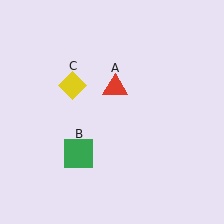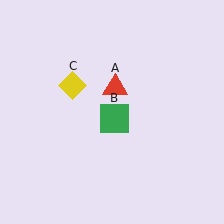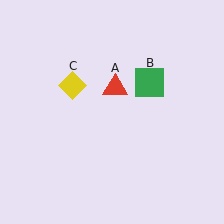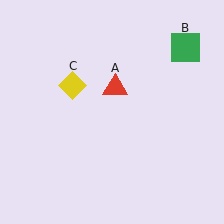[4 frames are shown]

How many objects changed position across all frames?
1 object changed position: green square (object B).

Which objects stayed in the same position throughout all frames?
Red triangle (object A) and yellow diamond (object C) remained stationary.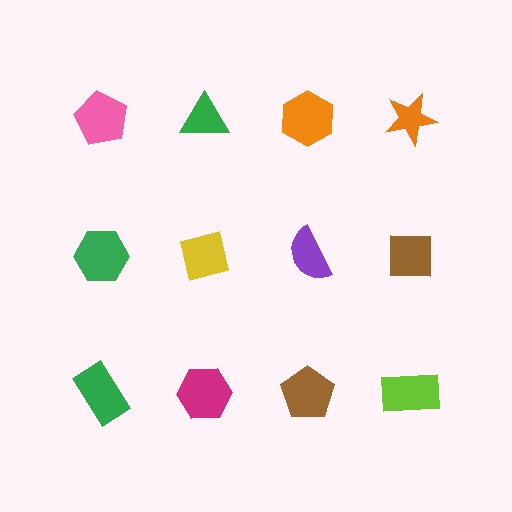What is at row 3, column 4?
A lime rectangle.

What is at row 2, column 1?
A green hexagon.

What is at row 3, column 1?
A green rectangle.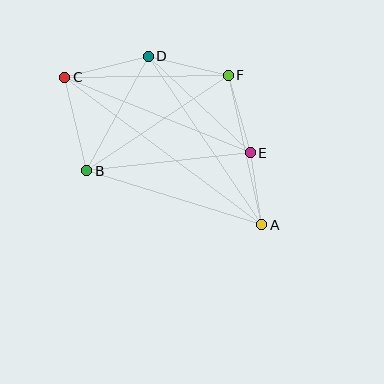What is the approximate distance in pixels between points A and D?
The distance between A and D is approximately 203 pixels.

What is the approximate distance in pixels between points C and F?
The distance between C and F is approximately 164 pixels.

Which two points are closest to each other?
Points A and E are closest to each other.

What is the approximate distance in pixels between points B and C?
The distance between B and C is approximately 96 pixels.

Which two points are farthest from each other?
Points A and C are farthest from each other.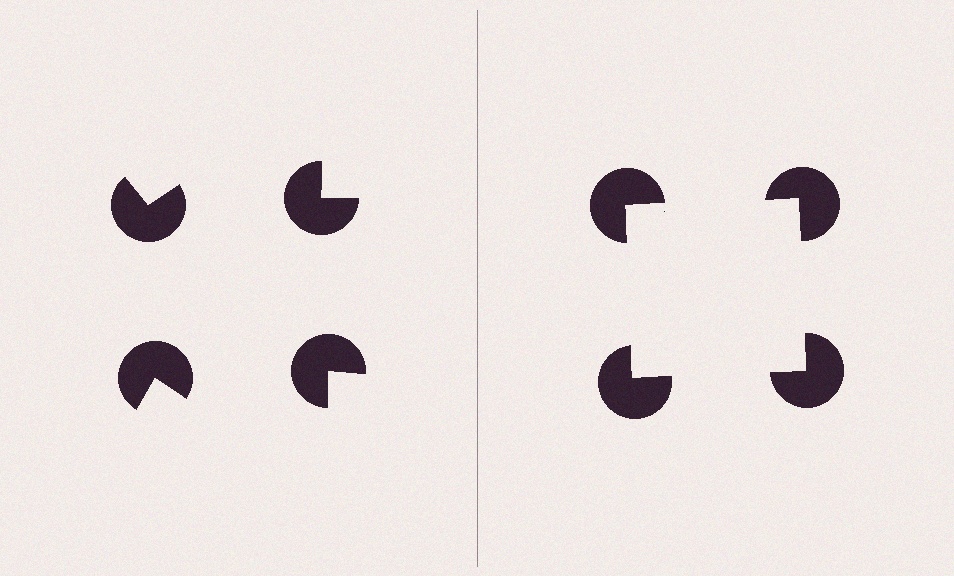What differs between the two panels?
The pac-man discs are positioned identically on both sides; only the wedge orientations differ. On the right they align to a square; on the left they are misaligned.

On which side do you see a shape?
An illusory square appears on the right side. On the left side the wedge cuts are rotated, so no coherent shape forms.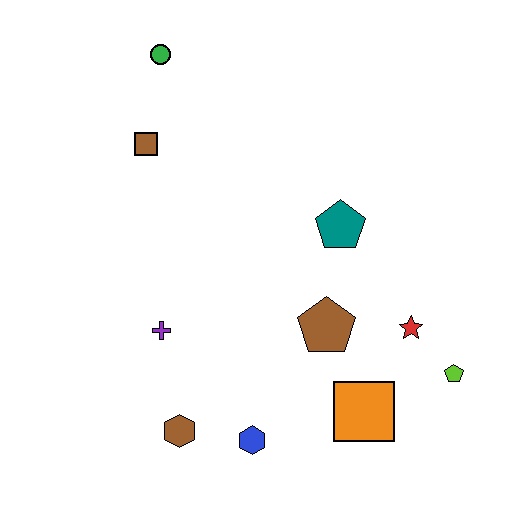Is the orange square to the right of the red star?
No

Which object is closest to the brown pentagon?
The red star is closest to the brown pentagon.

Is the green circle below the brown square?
No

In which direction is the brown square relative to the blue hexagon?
The brown square is above the blue hexagon.